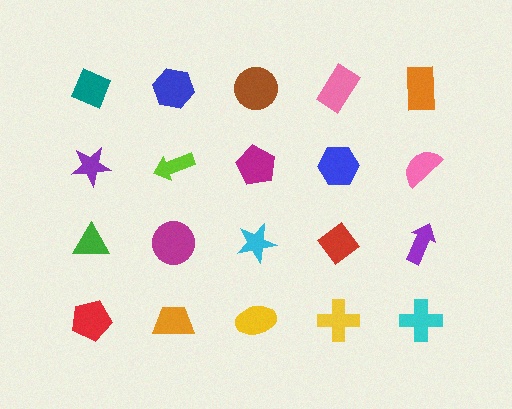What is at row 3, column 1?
A green triangle.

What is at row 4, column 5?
A cyan cross.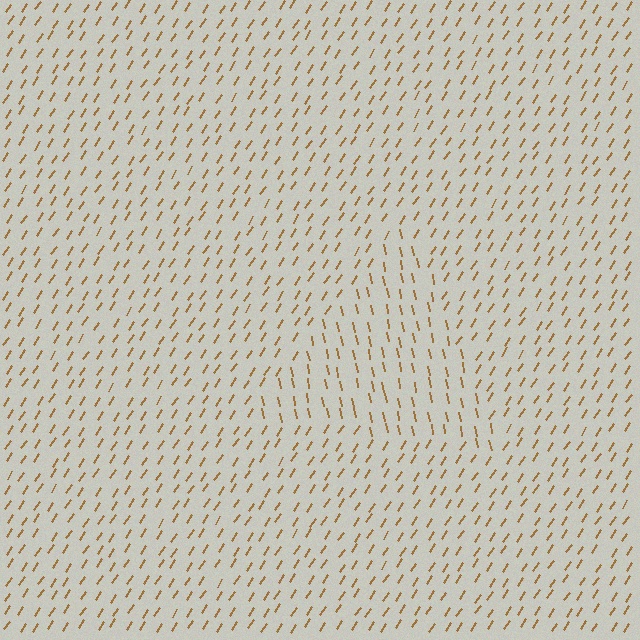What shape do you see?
I see a triangle.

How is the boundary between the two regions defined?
The boundary is defined purely by a change in line orientation (approximately 45 degrees difference). All lines are the same color and thickness.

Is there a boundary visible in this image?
Yes, there is a texture boundary formed by a change in line orientation.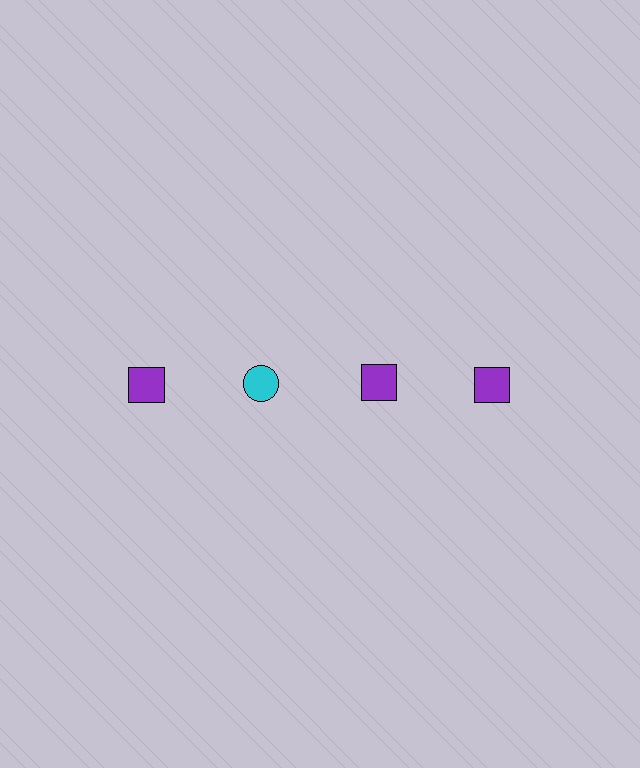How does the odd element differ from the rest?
It differs in both color (cyan instead of purple) and shape (circle instead of square).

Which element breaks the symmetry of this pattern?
The cyan circle in the top row, second from left column breaks the symmetry. All other shapes are purple squares.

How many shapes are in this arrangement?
There are 4 shapes arranged in a grid pattern.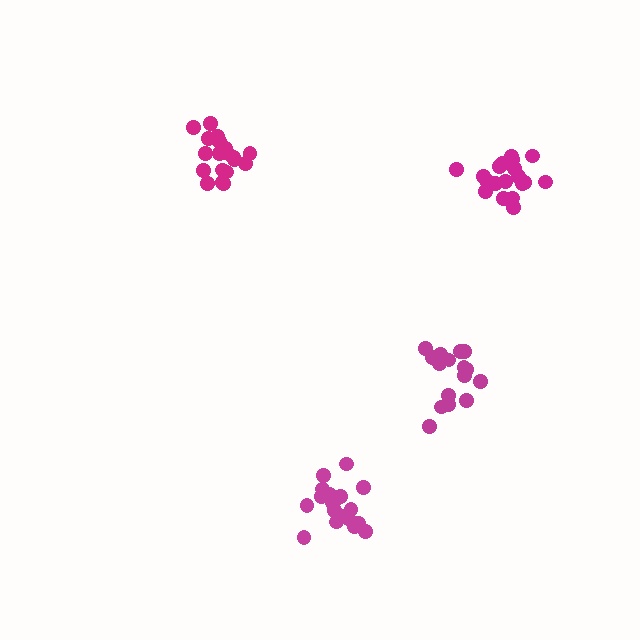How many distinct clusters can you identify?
There are 4 distinct clusters.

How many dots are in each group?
Group 1: 20 dots, Group 2: 19 dots, Group 3: 20 dots, Group 4: 16 dots (75 total).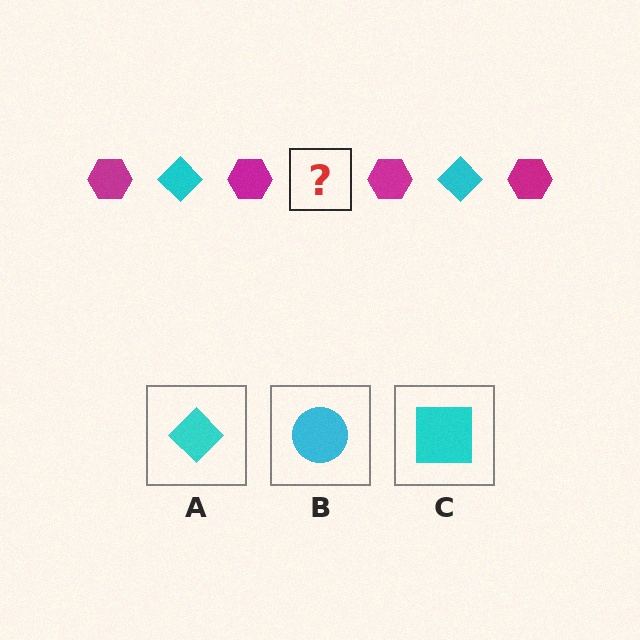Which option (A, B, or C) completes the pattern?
A.